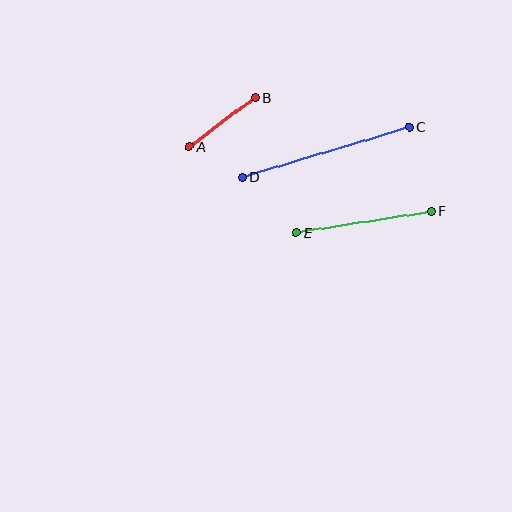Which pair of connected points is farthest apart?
Points C and D are farthest apart.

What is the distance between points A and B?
The distance is approximately 82 pixels.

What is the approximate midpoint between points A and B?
The midpoint is at approximately (222, 122) pixels.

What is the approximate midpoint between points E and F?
The midpoint is at approximately (364, 222) pixels.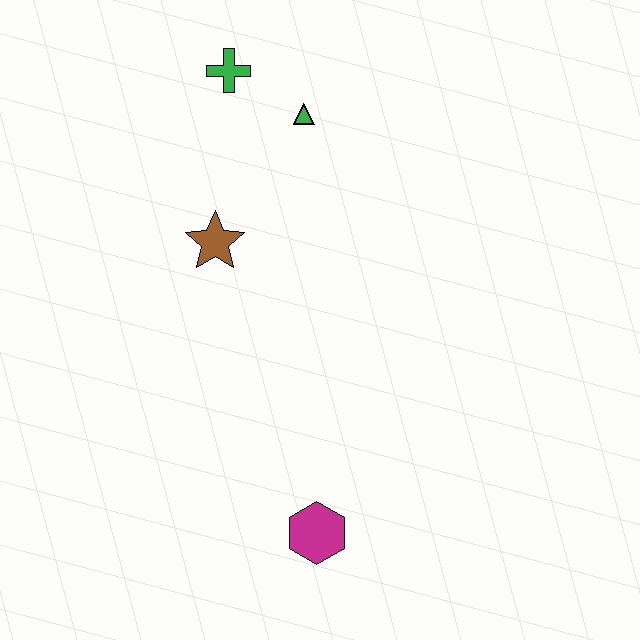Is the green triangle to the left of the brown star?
No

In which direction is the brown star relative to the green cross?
The brown star is below the green cross.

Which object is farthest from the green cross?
The magenta hexagon is farthest from the green cross.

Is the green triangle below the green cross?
Yes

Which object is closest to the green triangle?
The green cross is closest to the green triangle.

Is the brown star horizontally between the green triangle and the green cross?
No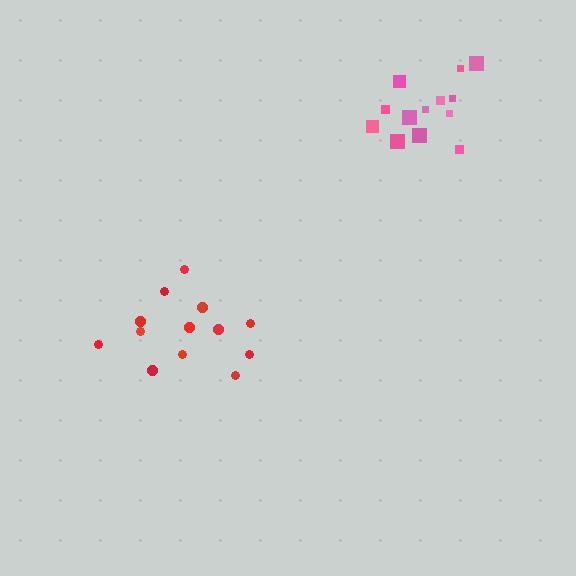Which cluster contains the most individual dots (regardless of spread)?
Red (13).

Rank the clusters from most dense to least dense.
pink, red.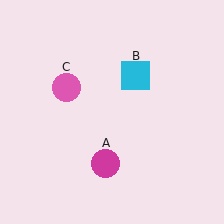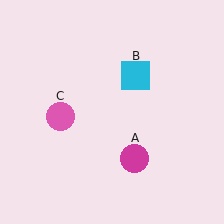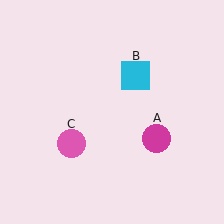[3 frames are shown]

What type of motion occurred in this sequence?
The magenta circle (object A), pink circle (object C) rotated counterclockwise around the center of the scene.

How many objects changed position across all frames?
2 objects changed position: magenta circle (object A), pink circle (object C).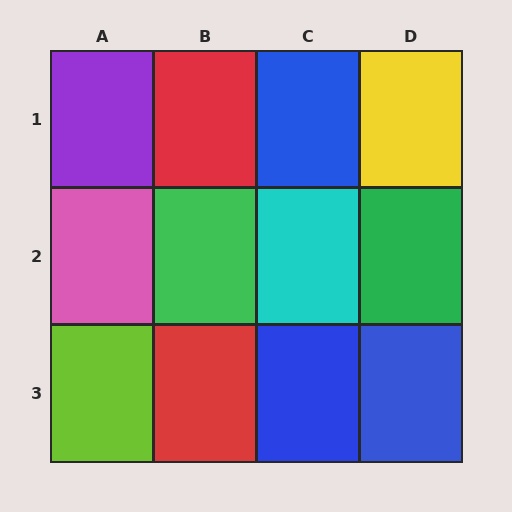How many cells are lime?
1 cell is lime.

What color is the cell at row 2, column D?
Green.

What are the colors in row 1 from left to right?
Purple, red, blue, yellow.